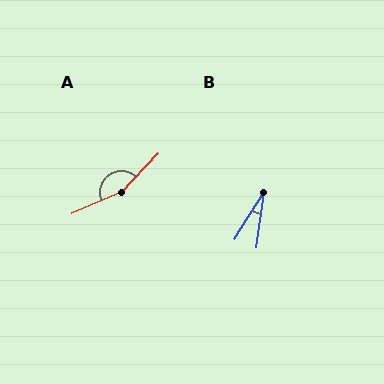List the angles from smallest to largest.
B (24°), A (157°).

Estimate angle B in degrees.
Approximately 24 degrees.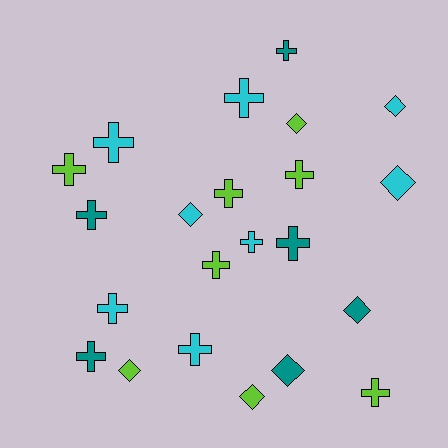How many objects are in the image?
There are 22 objects.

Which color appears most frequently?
Cyan, with 8 objects.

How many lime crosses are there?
There are 5 lime crosses.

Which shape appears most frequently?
Cross, with 14 objects.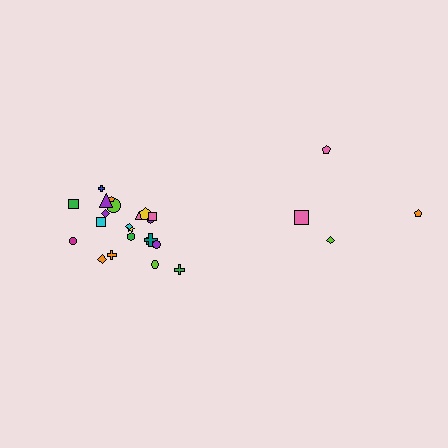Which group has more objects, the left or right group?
The left group.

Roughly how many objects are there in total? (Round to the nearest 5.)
Roughly 25 objects in total.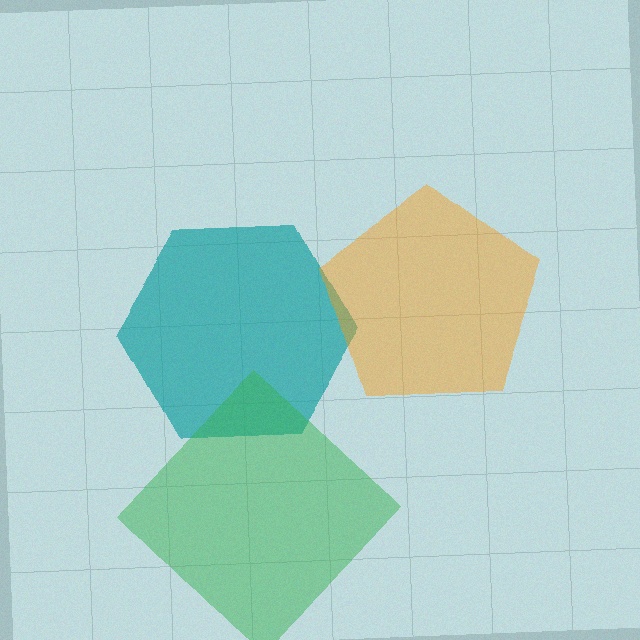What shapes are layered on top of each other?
The layered shapes are: a teal hexagon, a green diamond, an orange pentagon.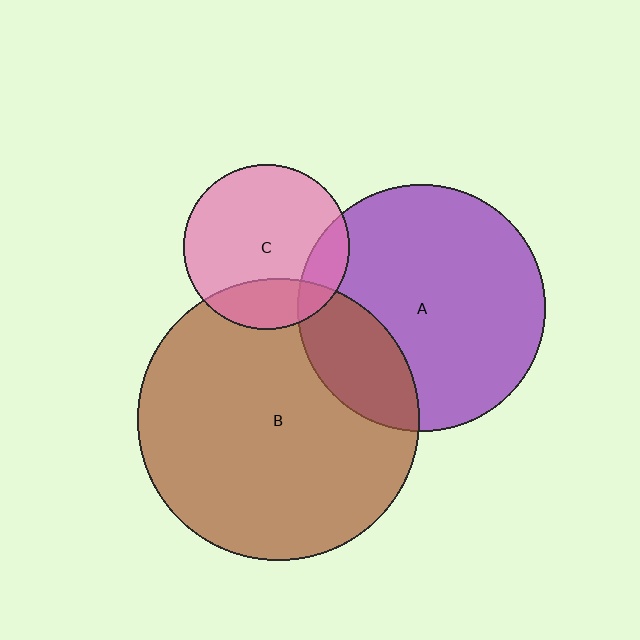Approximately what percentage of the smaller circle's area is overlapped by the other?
Approximately 15%.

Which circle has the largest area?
Circle B (brown).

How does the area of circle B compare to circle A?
Approximately 1.3 times.